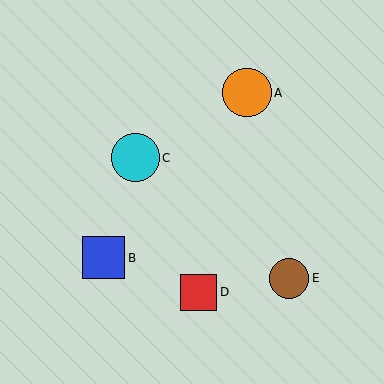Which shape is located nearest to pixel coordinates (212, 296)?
The red square (labeled D) at (198, 292) is nearest to that location.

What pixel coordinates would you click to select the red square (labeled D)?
Click at (198, 292) to select the red square D.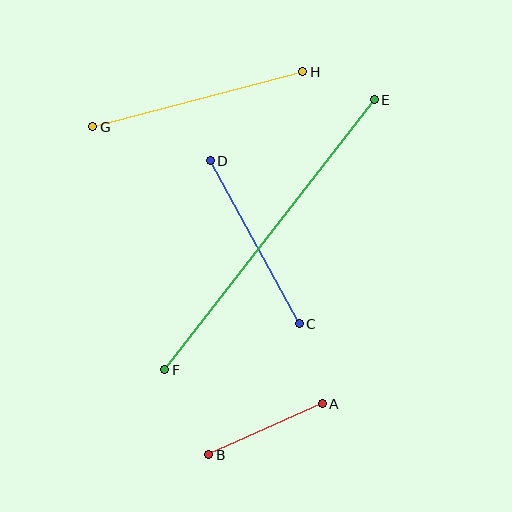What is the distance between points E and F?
The distance is approximately 342 pixels.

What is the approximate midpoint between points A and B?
The midpoint is at approximately (265, 429) pixels.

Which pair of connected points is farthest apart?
Points E and F are farthest apart.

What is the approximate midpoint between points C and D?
The midpoint is at approximately (255, 242) pixels.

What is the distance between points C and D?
The distance is approximately 185 pixels.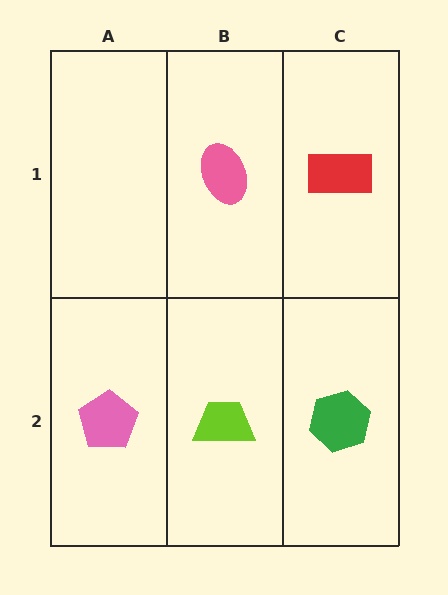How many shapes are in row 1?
2 shapes.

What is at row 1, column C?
A red rectangle.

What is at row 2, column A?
A pink pentagon.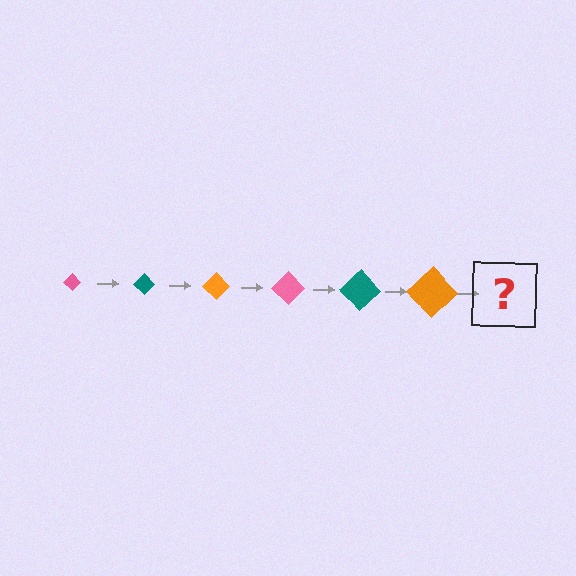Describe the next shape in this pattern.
It should be a pink diamond, larger than the previous one.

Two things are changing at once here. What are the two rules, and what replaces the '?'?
The two rules are that the diamond grows larger each step and the color cycles through pink, teal, and orange. The '?' should be a pink diamond, larger than the previous one.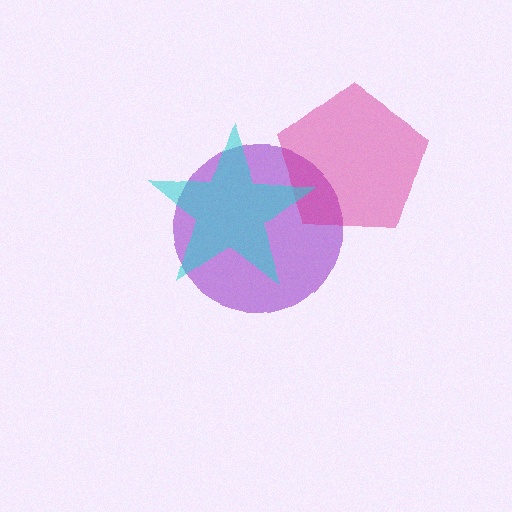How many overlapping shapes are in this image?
There are 3 overlapping shapes in the image.